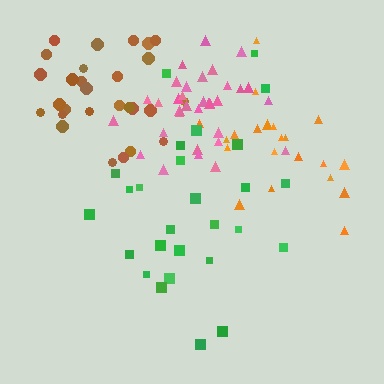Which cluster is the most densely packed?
Pink.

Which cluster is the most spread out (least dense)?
Green.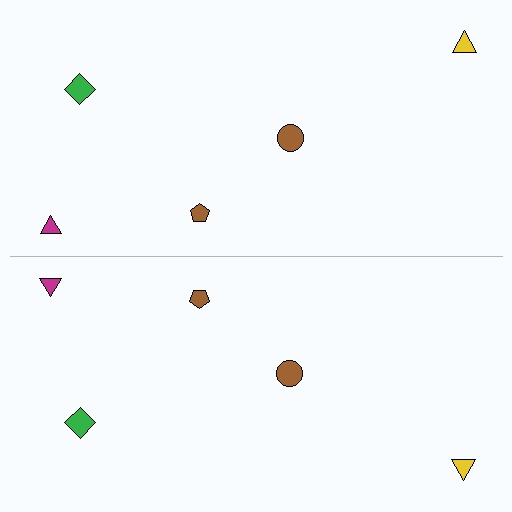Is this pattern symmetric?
Yes, this pattern has bilateral (reflection) symmetry.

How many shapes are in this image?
There are 10 shapes in this image.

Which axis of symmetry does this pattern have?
The pattern has a horizontal axis of symmetry running through the center of the image.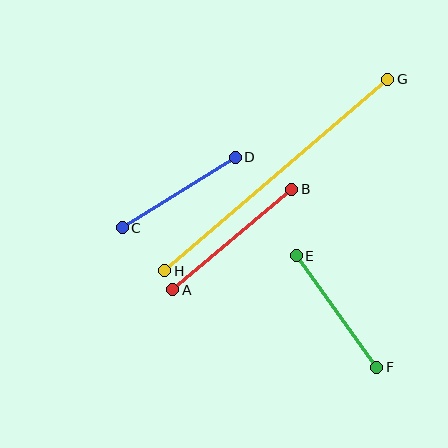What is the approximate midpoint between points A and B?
The midpoint is at approximately (232, 239) pixels.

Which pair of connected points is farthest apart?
Points G and H are farthest apart.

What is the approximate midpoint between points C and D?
The midpoint is at approximately (179, 192) pixels.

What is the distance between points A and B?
The distance is approximately 156 pixels.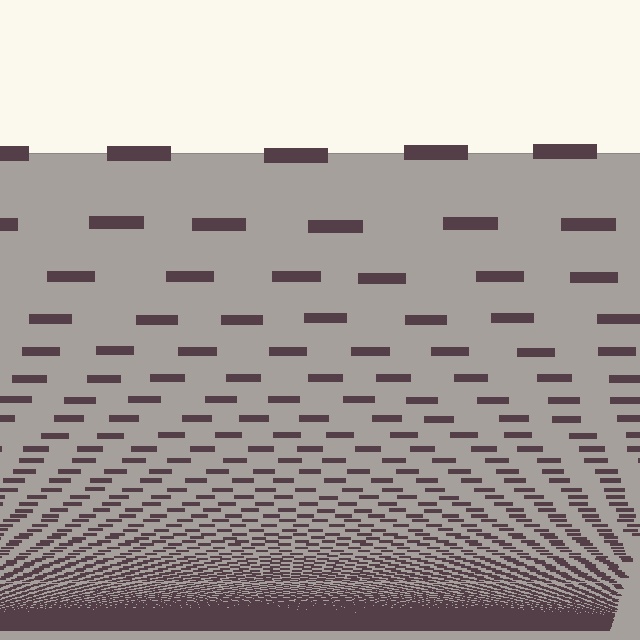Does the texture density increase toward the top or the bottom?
Density increases toward the bottom.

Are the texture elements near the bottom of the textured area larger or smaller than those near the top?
Smaller. The gradient is inverted — elements near the bottom are smaller and denser.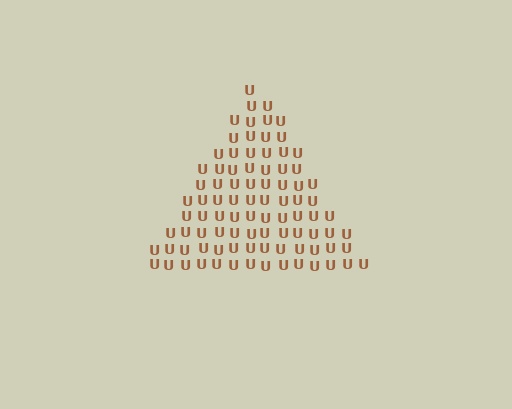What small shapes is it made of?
It is made of small letter U's.